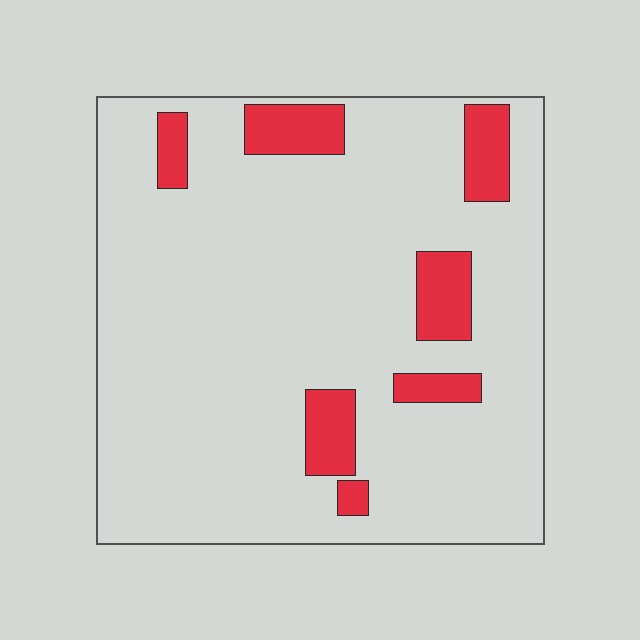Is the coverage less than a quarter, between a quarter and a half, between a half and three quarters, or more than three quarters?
Less than a quarter.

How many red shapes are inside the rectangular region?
7.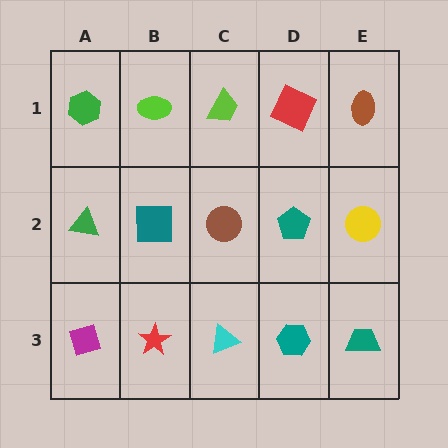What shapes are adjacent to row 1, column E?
A yellow circle (row 2, column E), a red square (row 1, column D).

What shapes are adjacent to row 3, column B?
A teal square (row 2, column B), a magenta diamond (row 3, column A), a cyan triangle (row 3, column C).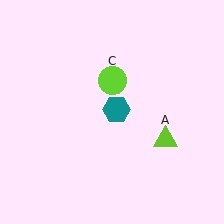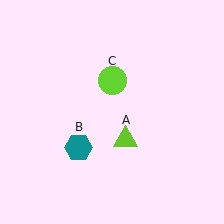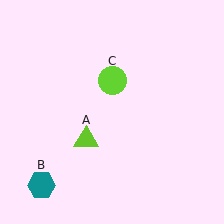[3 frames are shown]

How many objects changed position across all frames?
2 objects changed position: lime triangle (object A), teal hexagon (object B).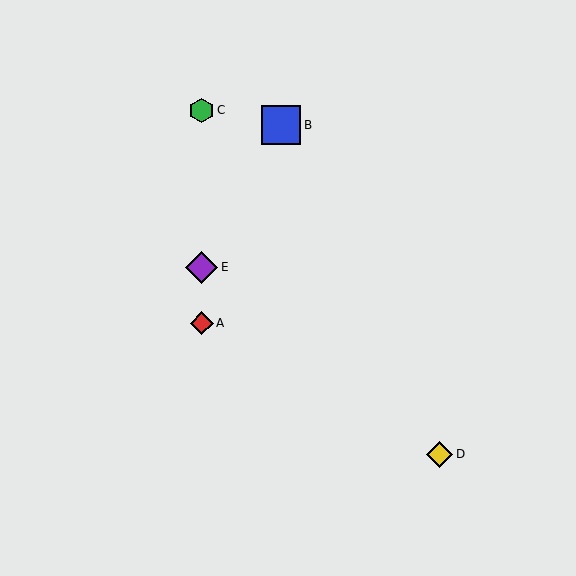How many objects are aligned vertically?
3 objects (A, C, E) are aligned vertically.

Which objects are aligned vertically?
Objects A, C, E are aligned vertically.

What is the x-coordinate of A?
Object A is at x≈202.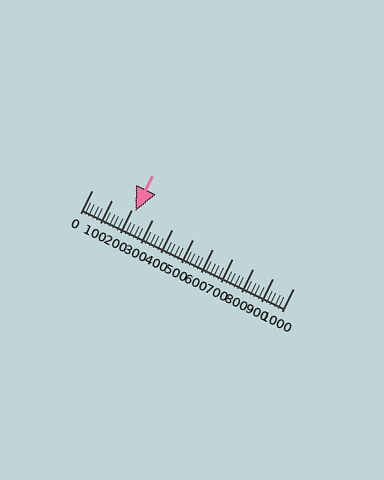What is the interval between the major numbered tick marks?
The major tick marks are spaced 100 units apart.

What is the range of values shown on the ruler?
The ruler shows values from 0 to 1000.